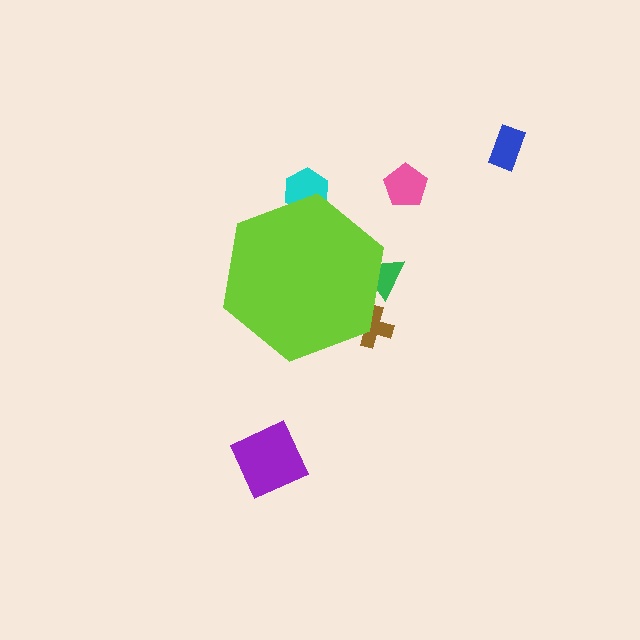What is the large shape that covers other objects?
A lime hexagon.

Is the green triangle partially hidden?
Yes, the green triangle is partially hidden behind the lime hexagon.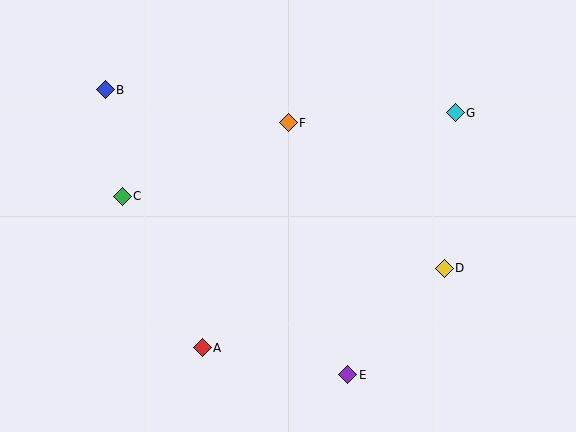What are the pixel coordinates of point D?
Point D is at (444, 268).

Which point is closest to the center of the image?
Point F at (288, 123) is closest to the center.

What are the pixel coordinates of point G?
Point G is at (455, 113).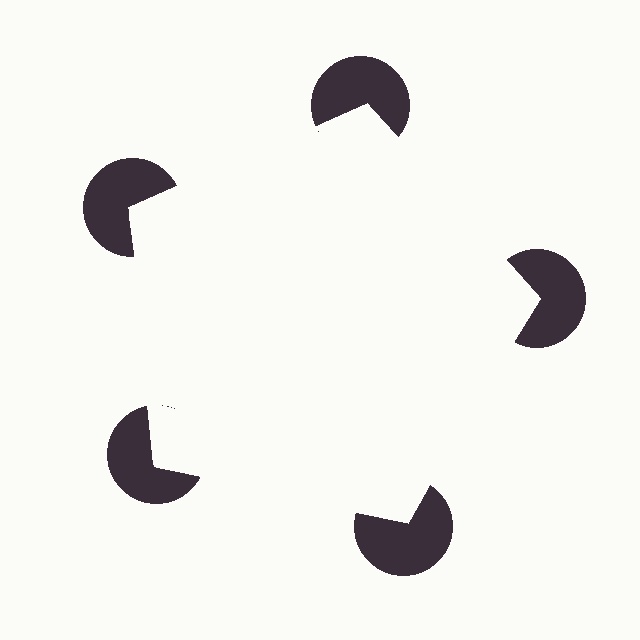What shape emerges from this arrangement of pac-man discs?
An illusory pentagon — its edges are inferred from the aligned wedge cuts in the pac-man discs, not physically drawn.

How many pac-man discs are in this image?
There are 5 — one at each vertex of the illusory pentagon.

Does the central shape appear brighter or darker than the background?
It typically appears slightly brighter than the background, even though no actual brightness change is drawn.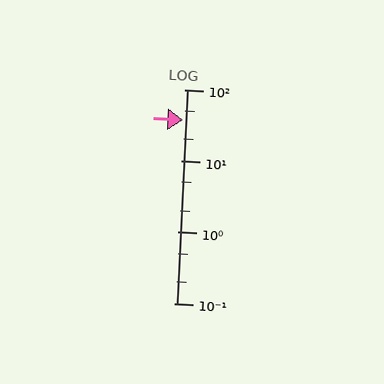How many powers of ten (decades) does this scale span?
The scale spans 3 decades, from 0.1 to 100.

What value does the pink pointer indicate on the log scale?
The pointer indicates approximately 37.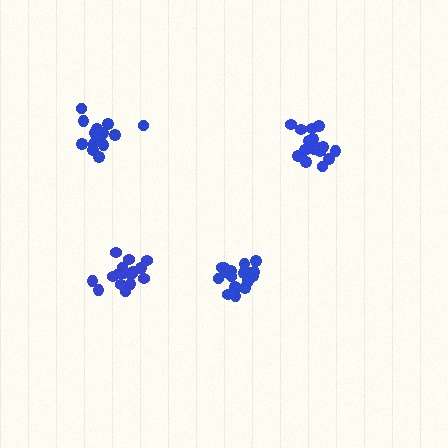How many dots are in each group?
Group 1: 15 dots, Group 2: 17 dots, Group 3: 16 dots, Group 4: 18 dots (66 total).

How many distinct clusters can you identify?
There are 4 distinct clusters.